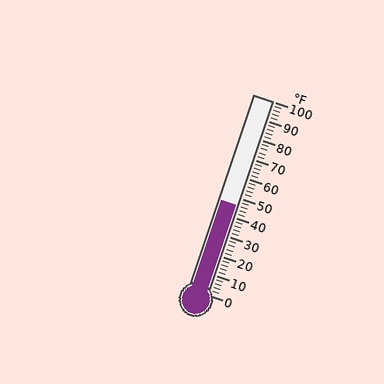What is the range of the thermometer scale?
The thermometer scale ranges from 0°F to 100°F.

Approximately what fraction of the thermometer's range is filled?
The thermometer is filled to approximately 45% of its range.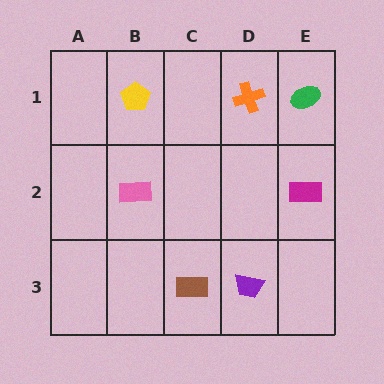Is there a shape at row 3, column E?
No, that cell is empty.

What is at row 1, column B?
A yellow pentagon.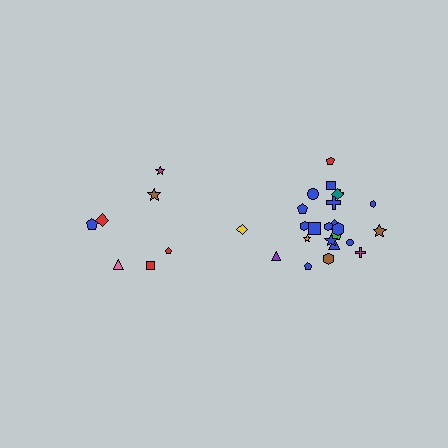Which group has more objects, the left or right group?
The right group.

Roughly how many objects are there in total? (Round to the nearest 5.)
Roughly 30 objects in total.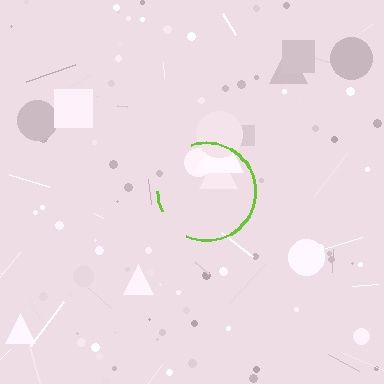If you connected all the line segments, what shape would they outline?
They would outline a circle.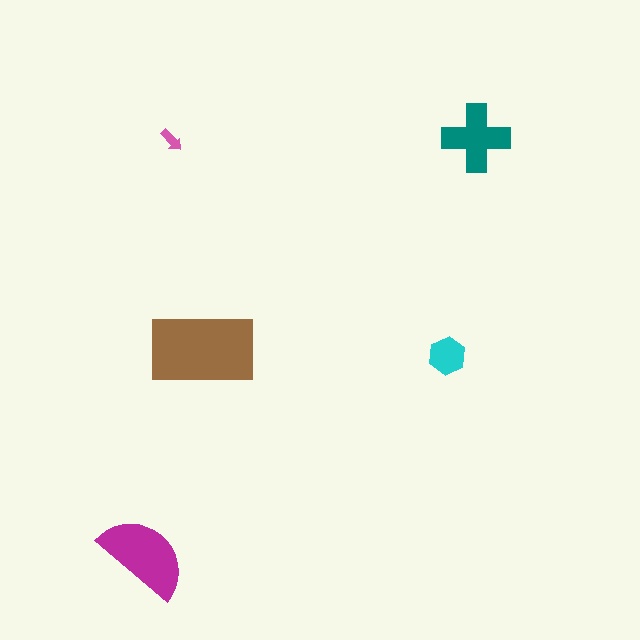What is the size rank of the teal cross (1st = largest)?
3rd.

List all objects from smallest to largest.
The pink arrow, the cyan hexagon, the teal cross, the magenta semicircle, the brown rectangle.